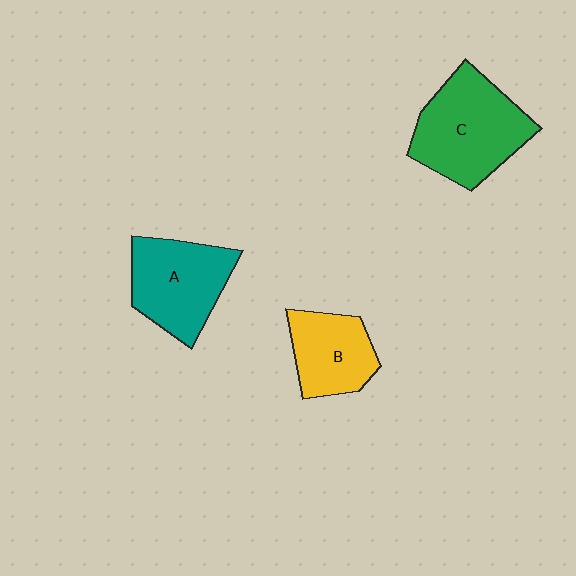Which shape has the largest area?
Shape C (green).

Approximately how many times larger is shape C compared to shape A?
Approximately 1.2 times.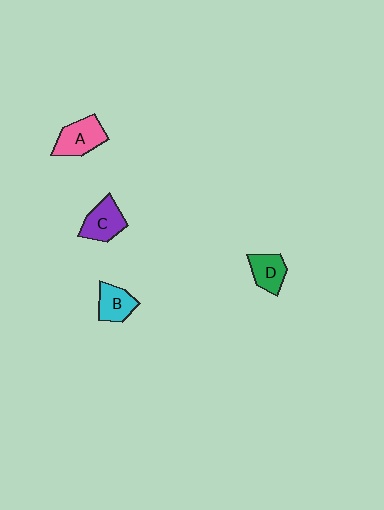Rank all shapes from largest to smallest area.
From largest to smallest: A (pink), C (purple), B (cyan), D (green).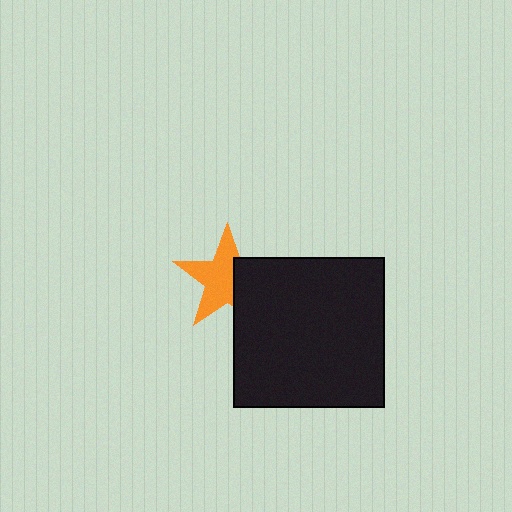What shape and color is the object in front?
The object in front is a black square.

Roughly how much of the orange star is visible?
About half of it is visible (roughly 64%).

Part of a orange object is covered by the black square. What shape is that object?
It is a star.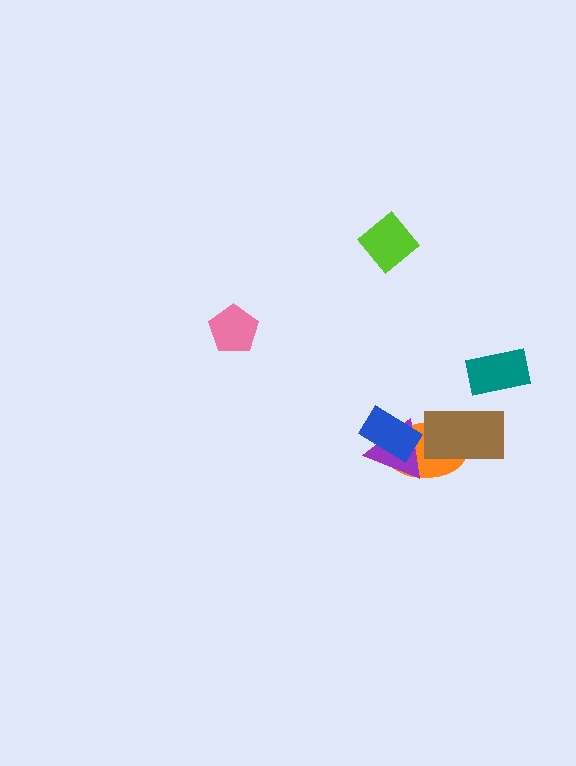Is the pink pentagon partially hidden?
No, no other shape covers it.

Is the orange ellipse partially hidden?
Yes, it is partially covered by another shape.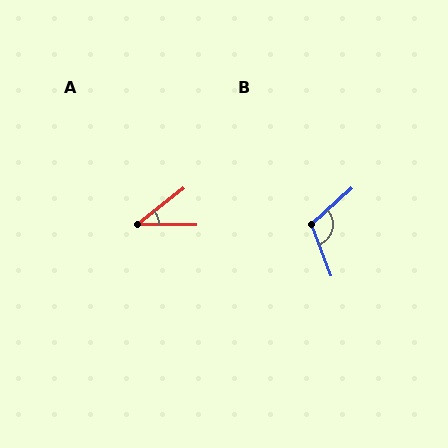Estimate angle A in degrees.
Approximately 38 degrees.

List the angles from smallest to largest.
A (38°), B (112°).